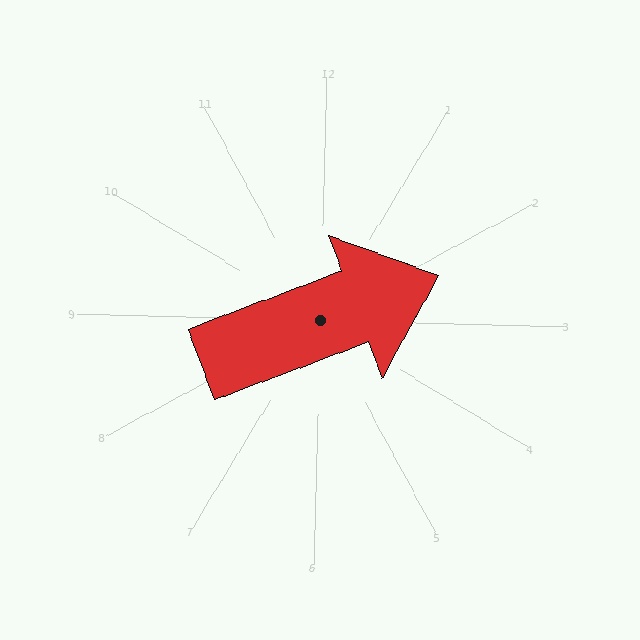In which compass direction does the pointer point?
East.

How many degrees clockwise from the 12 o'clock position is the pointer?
Approximately 68 degrees.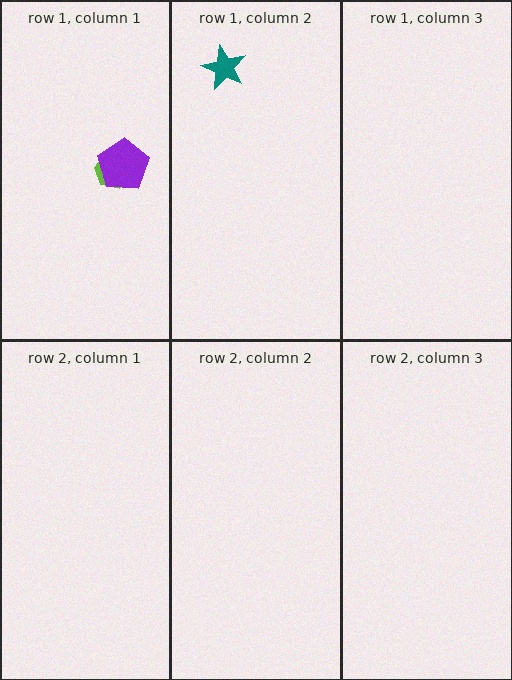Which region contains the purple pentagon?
The row 1, column 1 region.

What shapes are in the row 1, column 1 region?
The lime hexagon, the purple pentagon.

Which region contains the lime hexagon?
The row 1, column 1 region.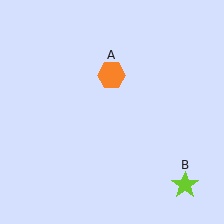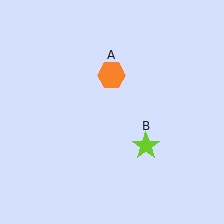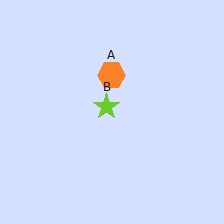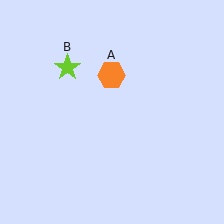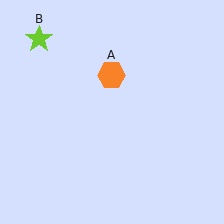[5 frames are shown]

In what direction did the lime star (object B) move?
The lime star (object B) moved up and to the left.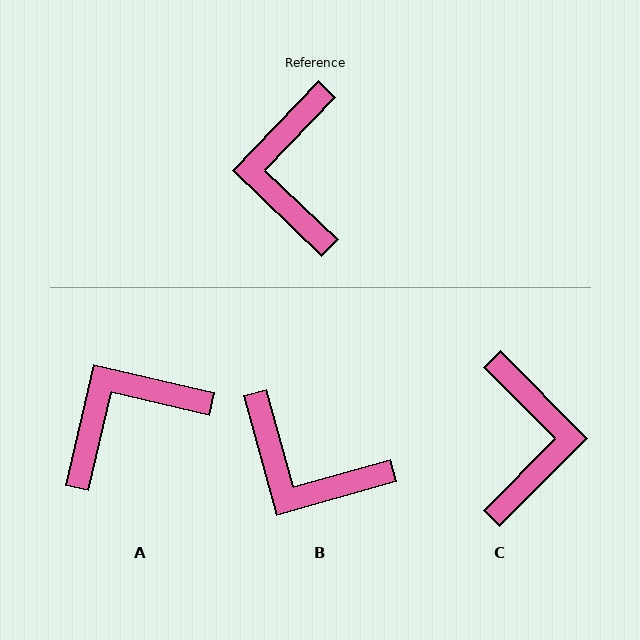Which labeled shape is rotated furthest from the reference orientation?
C, about 179 degrees away.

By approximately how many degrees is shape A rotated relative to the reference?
Approximately 59 degrees clockwise.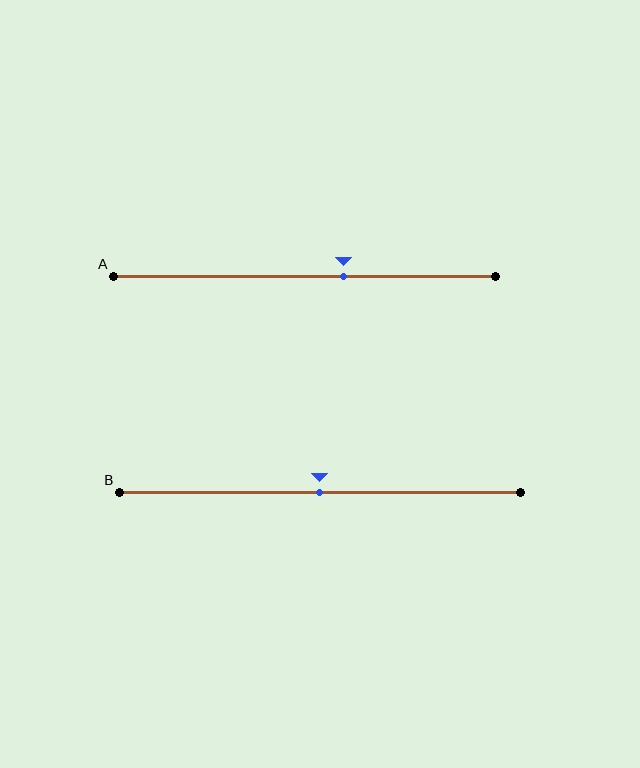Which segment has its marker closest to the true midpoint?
Segment B has its marker closest to the true midpoint.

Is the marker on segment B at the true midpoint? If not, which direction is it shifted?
Yes, the marker on segment B is at the true midpoint.